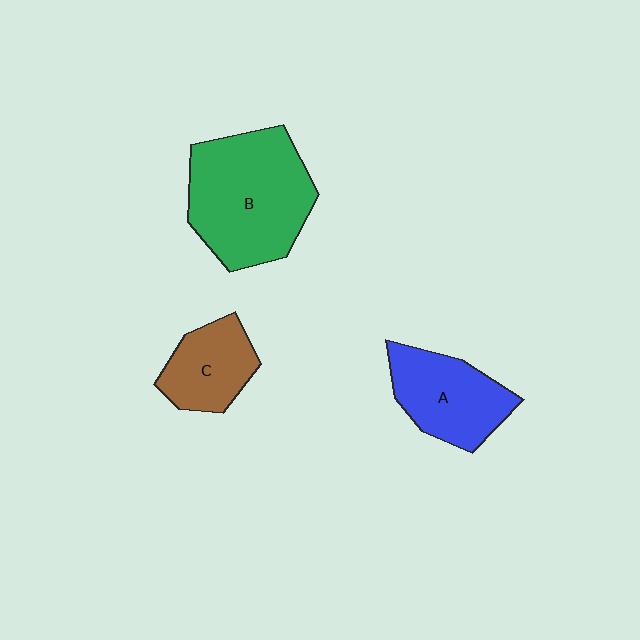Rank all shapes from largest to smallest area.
From largest to smallest: B (green), A (blue), C (brown).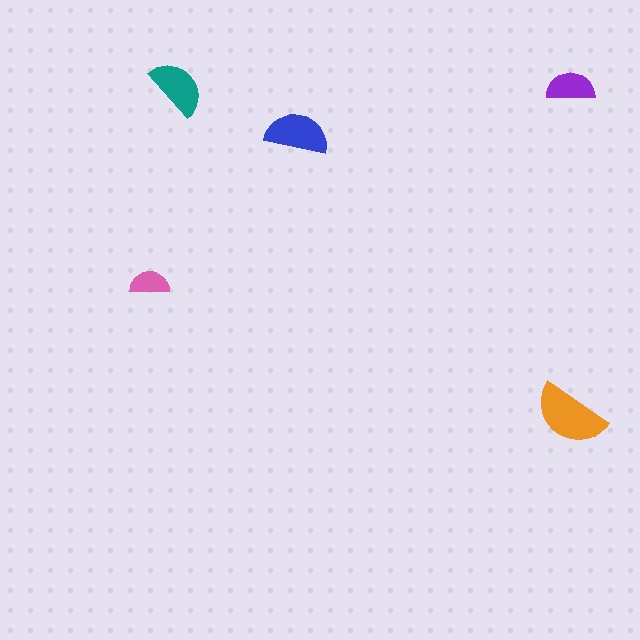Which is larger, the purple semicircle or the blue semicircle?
The blue one.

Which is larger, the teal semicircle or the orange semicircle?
The orange one.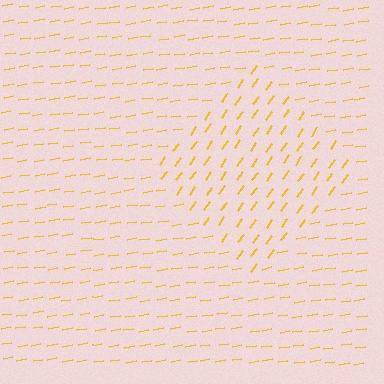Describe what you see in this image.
The image is filled with small yellow line segments. A diamond region in the image has lines oriented differently from the surrounding lines, creating a visible texture boundary.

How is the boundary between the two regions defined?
The boundary is defined purely by a change in line orientation (approximately 45 degrees difference). All lines are the same color and thickness.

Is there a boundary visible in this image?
Yes, there is a texture boundary formed by a change in line orientation.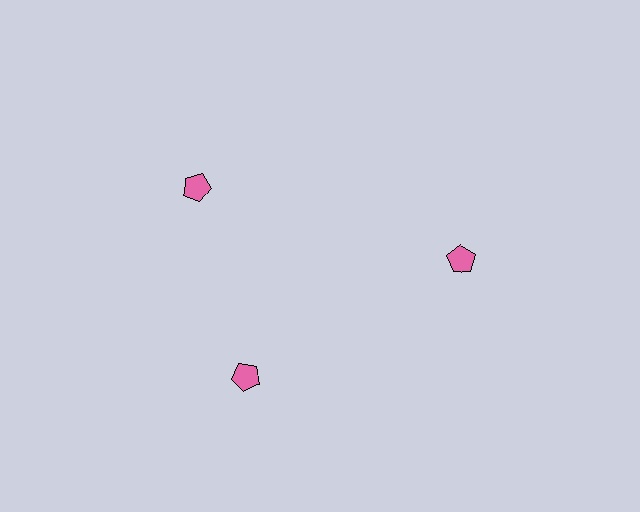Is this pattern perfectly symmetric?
No. The 3 pink pentagons are arranged in a ring, but one element near the 11 o'clock position is rotated out of alignment along the ring, breaking the 3-fold rotational symmetry.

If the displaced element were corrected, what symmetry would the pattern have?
It would have 3-fold rotational symmetry — the pattern would map onto itself every 120 degrees.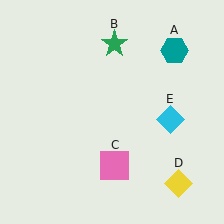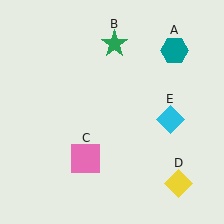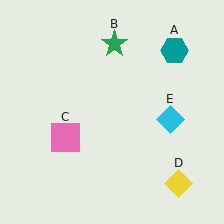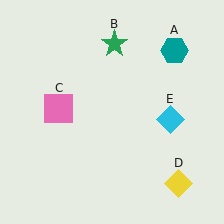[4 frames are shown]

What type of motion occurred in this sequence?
The pink square (object C) rotated clockwise around the center of the scene.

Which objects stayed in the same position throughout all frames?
Teal hexagon (object A) and green star (object B) and yellow diamond (object D) and cyan diamond (object E) remained stationary.